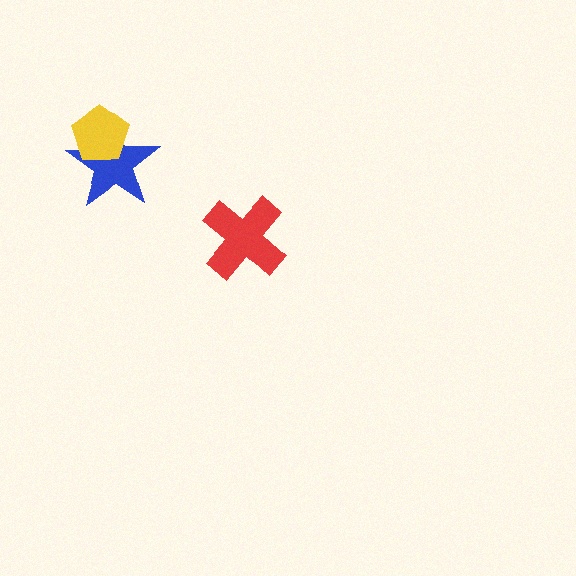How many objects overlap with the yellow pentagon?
1 object overlaps with the yellow pentagon.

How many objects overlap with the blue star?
1 object overlaps with the blue star.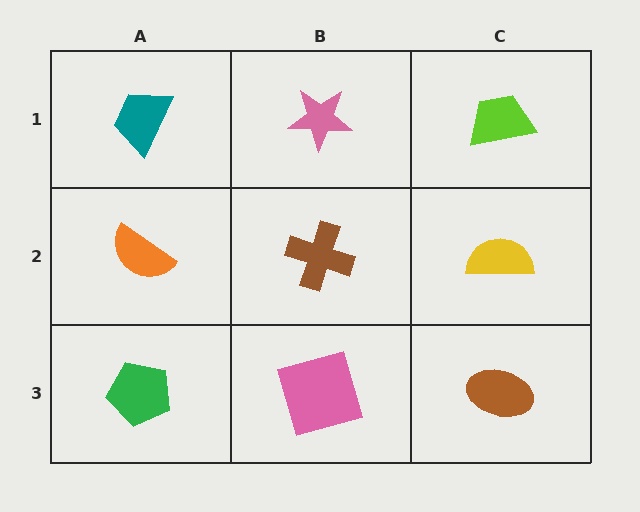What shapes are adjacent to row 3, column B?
A brown cross (row 2, column B), a green pentagon (row 3, column A), a brown ellipse (row 3, column C).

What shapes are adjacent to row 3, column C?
A yellow semicircle (row 2, column C), a pink square (row 3, column B).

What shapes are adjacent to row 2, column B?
A pink star (row 1, column B), a pink square (row 3, column B), an orange semicircle (row 2, column A), a yellow semicircle (row 2, column C).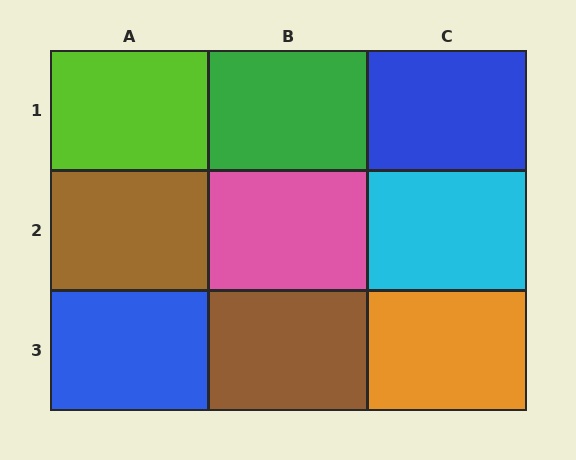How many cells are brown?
2 cells are brown.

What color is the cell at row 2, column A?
Brown.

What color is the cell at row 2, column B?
Pink.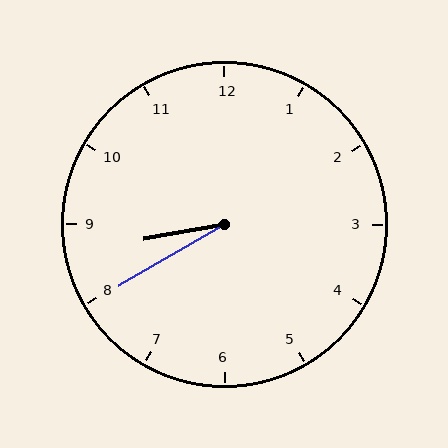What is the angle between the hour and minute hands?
Approximately 20 degrees.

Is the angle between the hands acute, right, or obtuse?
It is acute.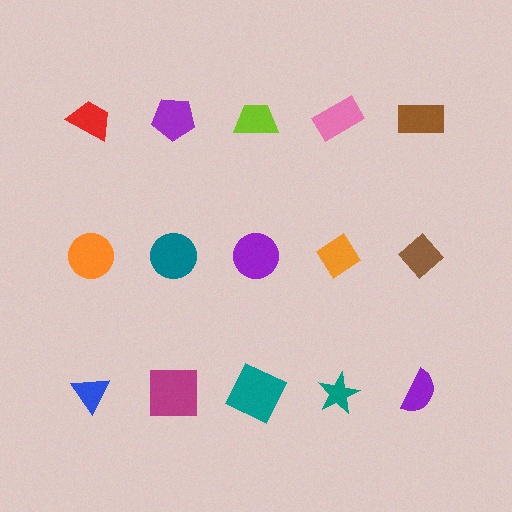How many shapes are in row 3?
5 shapes.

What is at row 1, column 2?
A purple pentagon.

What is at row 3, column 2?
A magenta square.